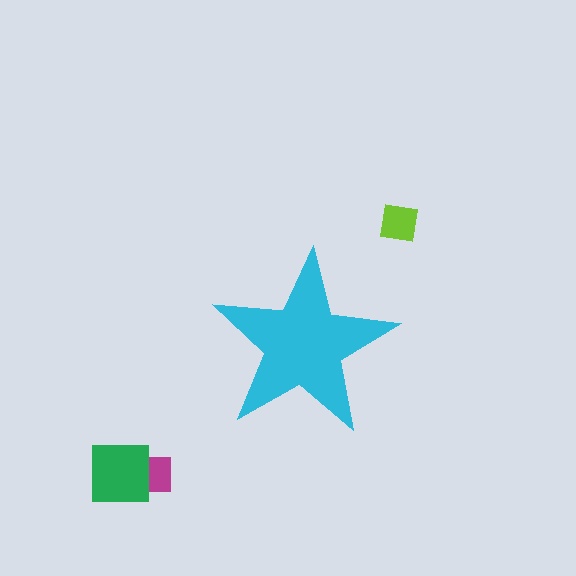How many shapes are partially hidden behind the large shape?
0 shapes are partially hidden.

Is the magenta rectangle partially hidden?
No, the magenta rectangle is fully visible.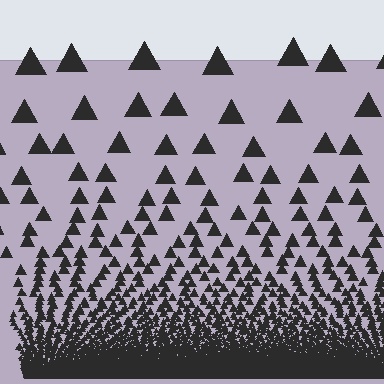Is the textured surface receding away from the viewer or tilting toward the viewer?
The surface appears to tilt toward the viewer. Texture elements get larger and sparser toward the top.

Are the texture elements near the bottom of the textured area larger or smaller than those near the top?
Smaller. The gradient is inverted — elements near the bottom are smaller and denser.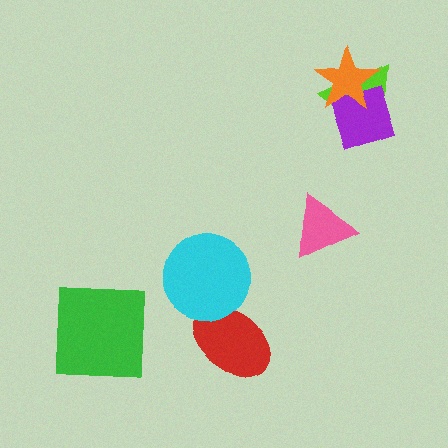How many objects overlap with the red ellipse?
1 object overlaps with the red ellipse.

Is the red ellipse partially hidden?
Yes, it is partially covered by another shape.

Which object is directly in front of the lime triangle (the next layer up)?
The purple square is directly in front of the lime triangle.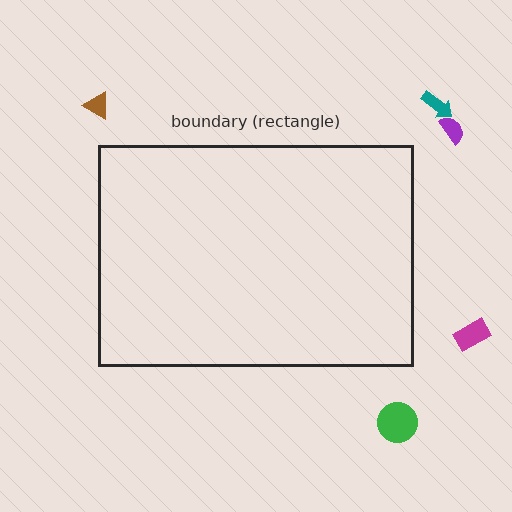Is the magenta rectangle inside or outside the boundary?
Outside.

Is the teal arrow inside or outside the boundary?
Outside.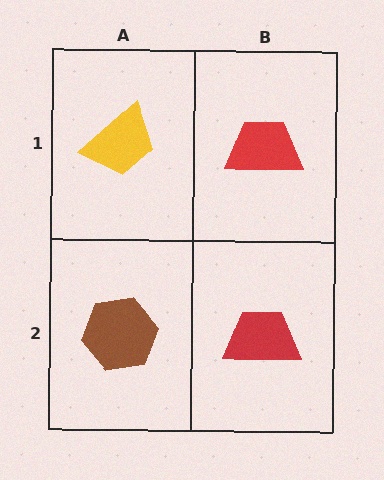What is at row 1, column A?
A yellow trapezoid.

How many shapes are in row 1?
2 shapes.